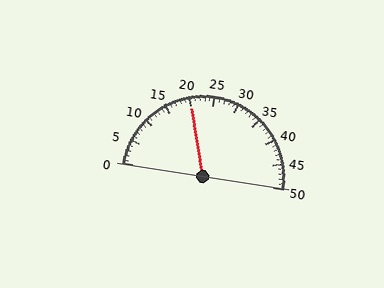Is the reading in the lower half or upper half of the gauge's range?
The reading is in the lower half of the range (0 to 50).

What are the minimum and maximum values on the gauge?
The gauge ranges from 0 to 50.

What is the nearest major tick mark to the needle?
The nearest major tick mark is 20.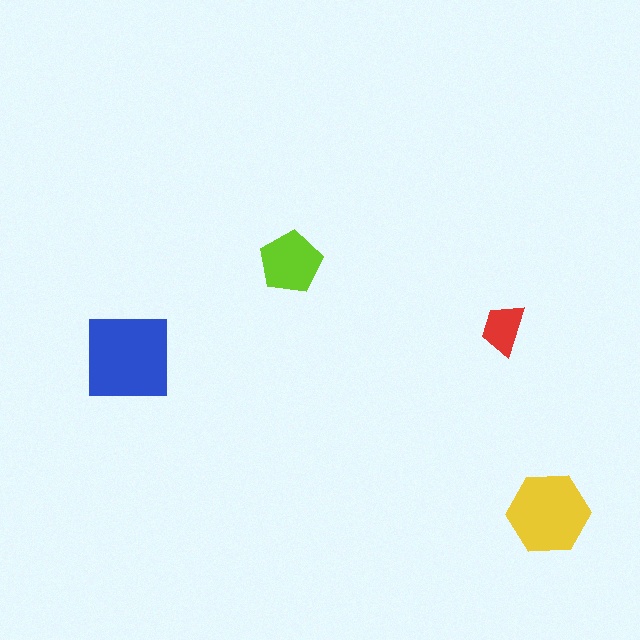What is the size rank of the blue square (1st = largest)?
1st.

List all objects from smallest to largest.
The red trapezoid, the lime pentagon, the yellow hexagon, the blue square.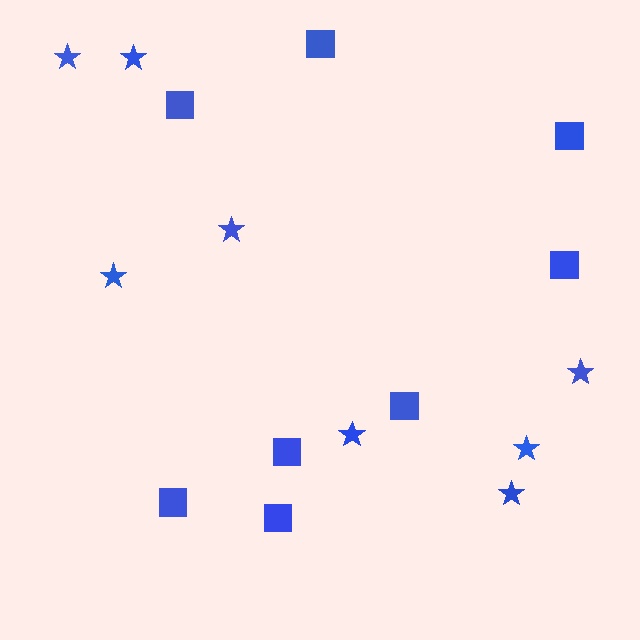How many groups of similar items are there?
There are 2 groups: one group of stars (8) and one group of squares (8).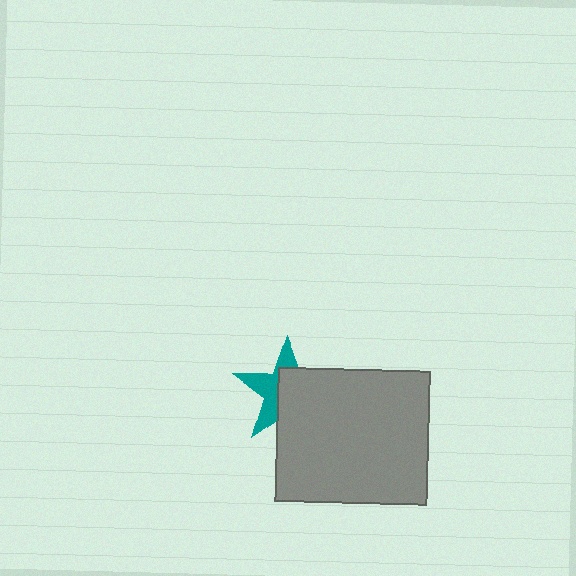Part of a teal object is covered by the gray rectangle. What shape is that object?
It is a star.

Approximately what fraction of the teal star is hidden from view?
Roughly 57% of the teal star is hidden behind the gray rectangle.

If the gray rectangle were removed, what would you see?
You would see the complete teal star.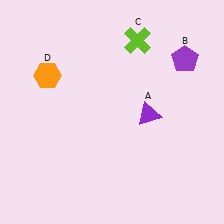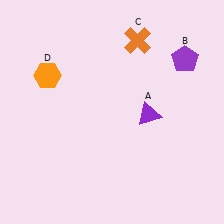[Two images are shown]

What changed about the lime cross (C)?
In Image 1, C is lime. In Image 2, it changed to orange.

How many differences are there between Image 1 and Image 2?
There is 1 difference between the two images.